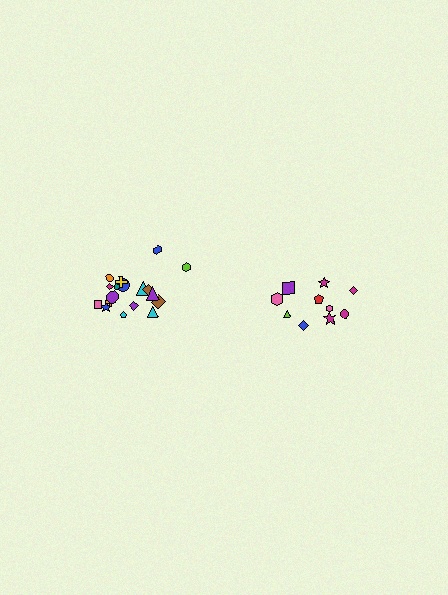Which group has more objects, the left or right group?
The left group.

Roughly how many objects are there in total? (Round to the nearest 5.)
Roughly 30 objects in total.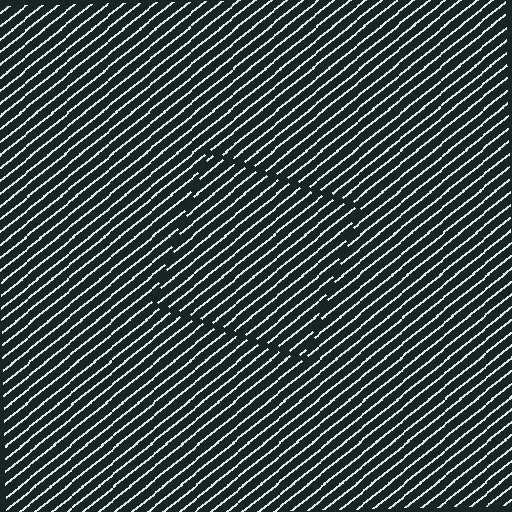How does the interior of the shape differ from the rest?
The interior of the shape contains the same grating, shifted by half a period — the contour is defined by the phase discontinuity where line-ends from the inner and outer gratings abut.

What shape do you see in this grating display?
An illusory square. The interior of the shape contains the same grating, shifted by half a period — the contour is defined by the phase discontinuity where line-ends from the inner and outer gratings abut.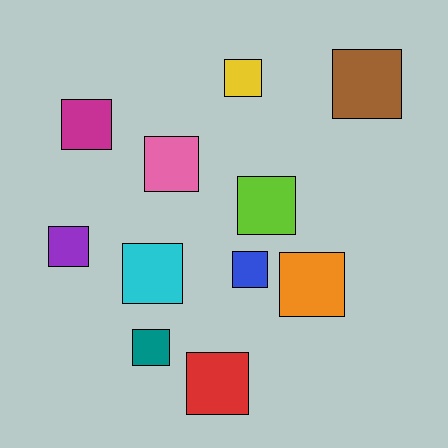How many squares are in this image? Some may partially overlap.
There are 11 squares.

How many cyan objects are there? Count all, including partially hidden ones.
There is 1 cyan object.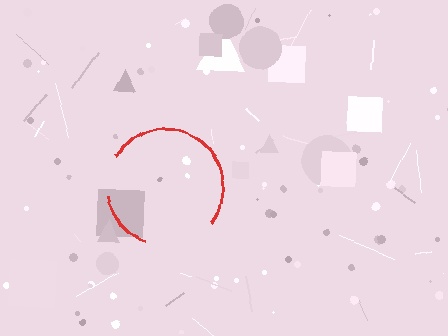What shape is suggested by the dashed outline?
The dashed outline suggests a circle.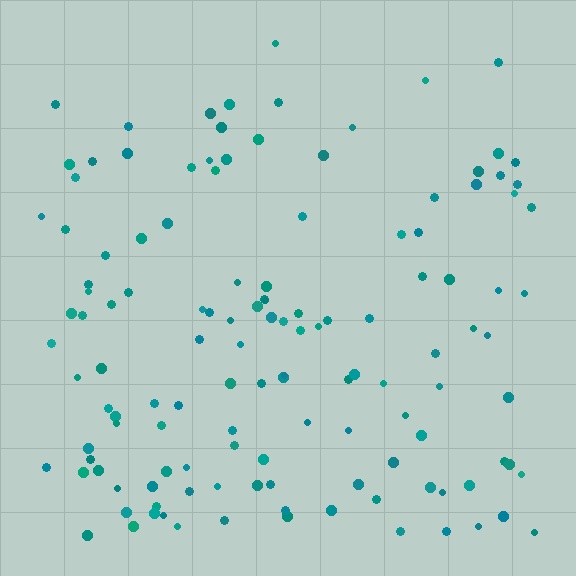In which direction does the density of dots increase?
From top to bottom, with the bottom side densest.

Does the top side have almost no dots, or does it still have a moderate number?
Still a moderate number, just noticeably fewer than the bottom.